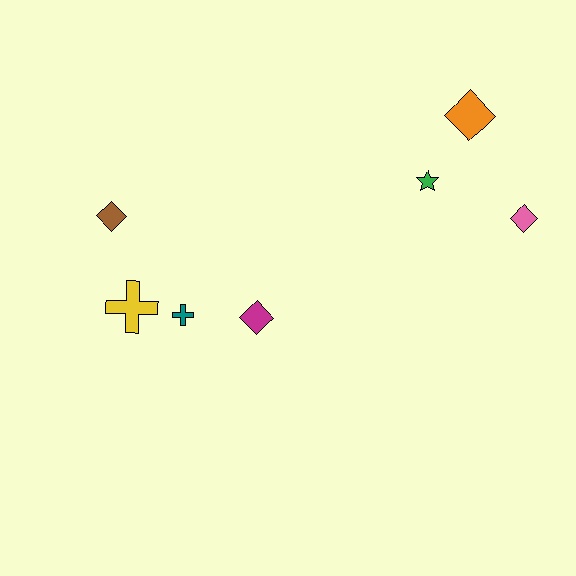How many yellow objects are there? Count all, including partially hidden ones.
There is 1 yellow object.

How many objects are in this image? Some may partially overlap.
There are 7 objects.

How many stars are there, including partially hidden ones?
There is 1 star.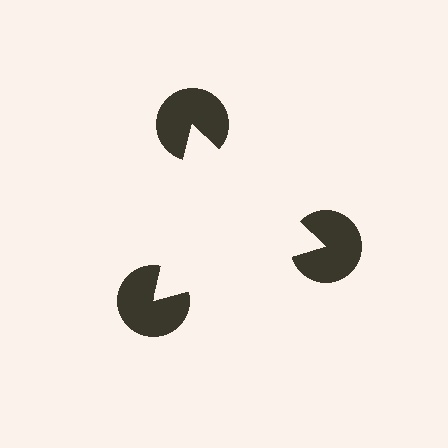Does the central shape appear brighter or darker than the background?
It typically appears slightly brighter than the background, even though no actual brightness change is drawn.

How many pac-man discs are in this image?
There are 3 — one at each vertex of the illusory triangle.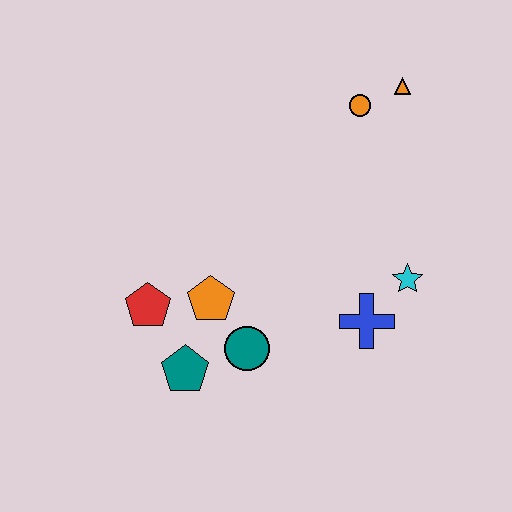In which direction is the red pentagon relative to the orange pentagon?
The red pentagon is to the left of the orange pentagon.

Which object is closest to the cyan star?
The blue cross is closest to the cyan star.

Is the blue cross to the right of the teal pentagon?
Yes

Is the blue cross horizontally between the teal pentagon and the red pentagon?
No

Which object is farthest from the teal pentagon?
The orange triangle is farthest from the teal pentagon.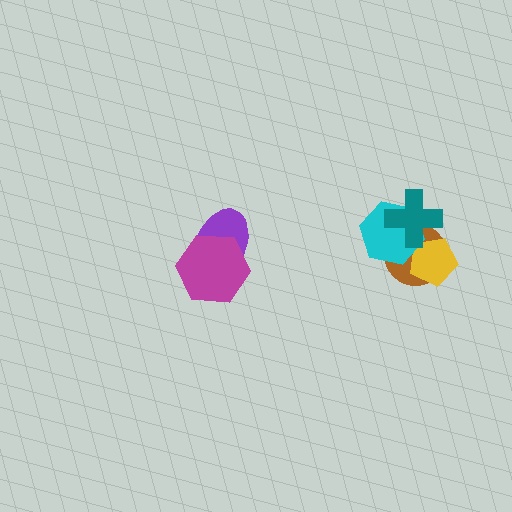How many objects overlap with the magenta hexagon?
1 object overlaps with the magenta hexagon.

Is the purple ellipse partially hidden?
Yes, it is partially covered by another shape.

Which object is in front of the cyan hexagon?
The teal cross is in front of the cyan hexagon.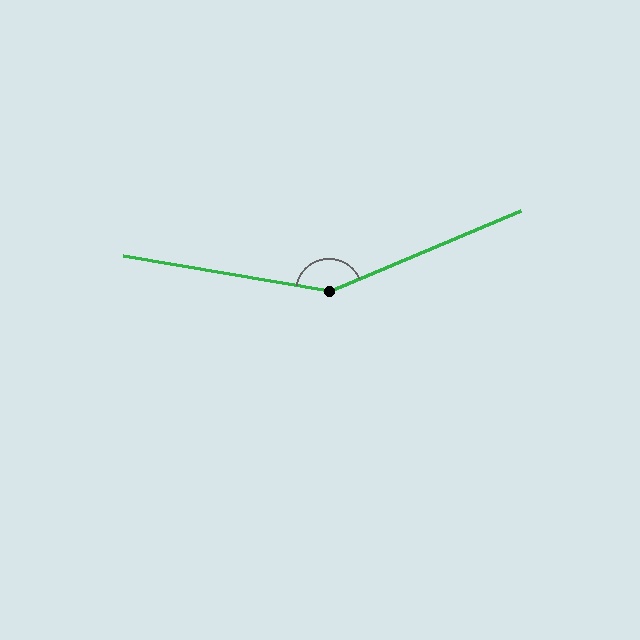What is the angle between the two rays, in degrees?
Approximately 147 degrees.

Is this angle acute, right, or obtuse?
It is obtuse.